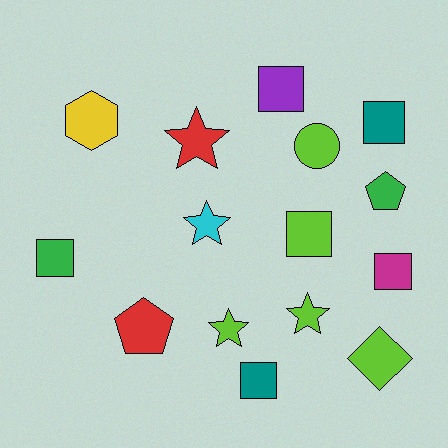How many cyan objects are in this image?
There is 1 cyan object.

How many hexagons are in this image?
There is 1 hexagon.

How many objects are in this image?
There are 15 objects.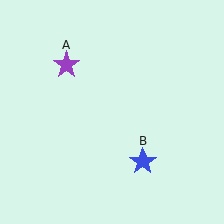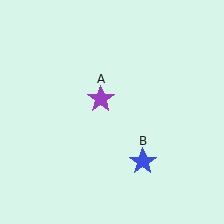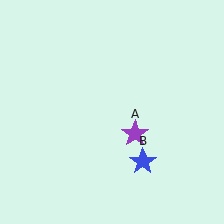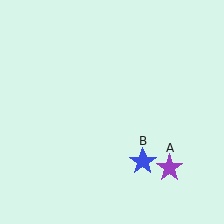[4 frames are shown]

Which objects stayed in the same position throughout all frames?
Blue star (object B) remained stationary.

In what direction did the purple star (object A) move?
The purple star (object A) moved down and to the right.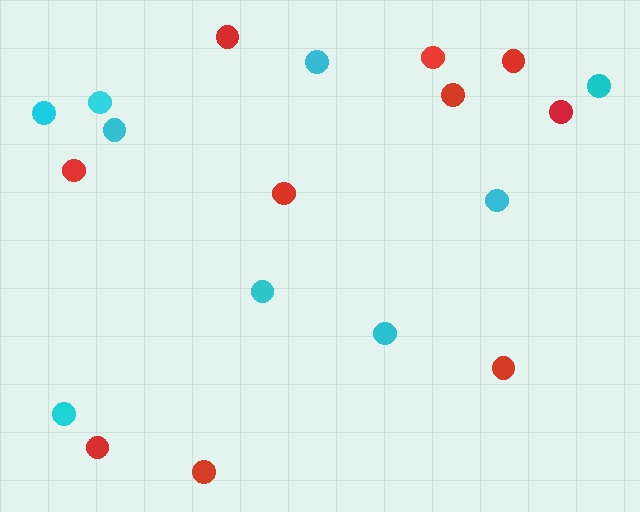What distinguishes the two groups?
There are 2 groups: one group of cyan circles (9) and one group of red circles (10).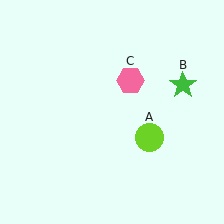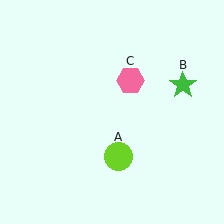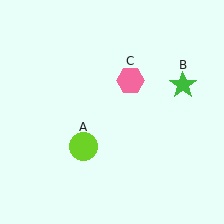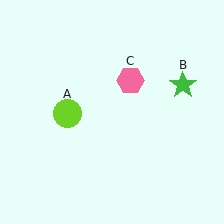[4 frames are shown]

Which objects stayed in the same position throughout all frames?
Green star (object B) and pink hexagon (object C) remained stationary.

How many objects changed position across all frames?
1 object changed position: lime circle (object A).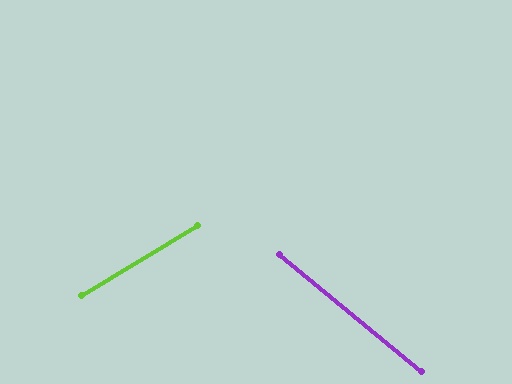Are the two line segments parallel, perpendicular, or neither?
Neither parallel nor perpendicular — they differ by about 71°.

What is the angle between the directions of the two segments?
Approximately 71 degrees.